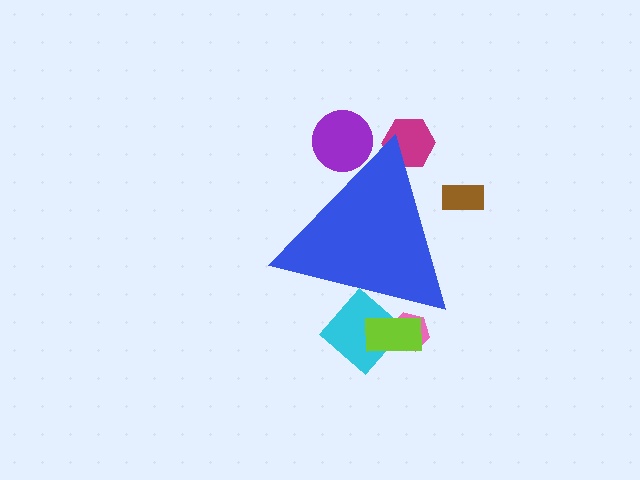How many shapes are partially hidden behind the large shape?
6 shapes are partially hidden.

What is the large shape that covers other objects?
A blue triangle.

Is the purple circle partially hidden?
Yes, the purple circle is partially hidden behind the blue triangle.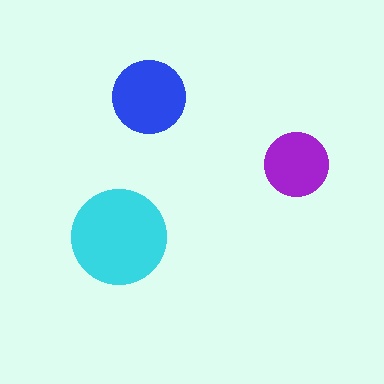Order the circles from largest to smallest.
the cyan one, the blue one, the purple one.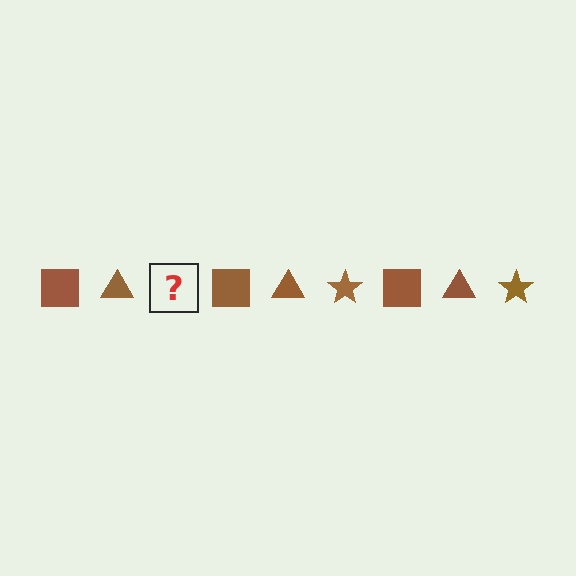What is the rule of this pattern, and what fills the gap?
The rule is that the pattern cycles through square, triangle, star shapes in brown. The gap should be filled with a brown star.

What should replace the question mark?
The question mark should be replaced with a brown star.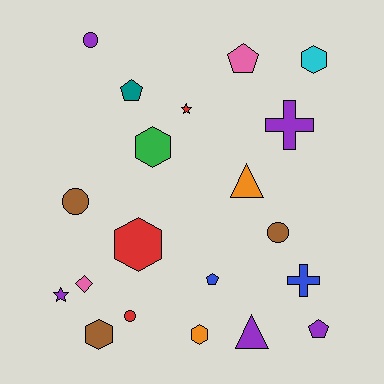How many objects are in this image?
There are 20 objects.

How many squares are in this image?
There are no squares.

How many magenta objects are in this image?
There are no magenta objects.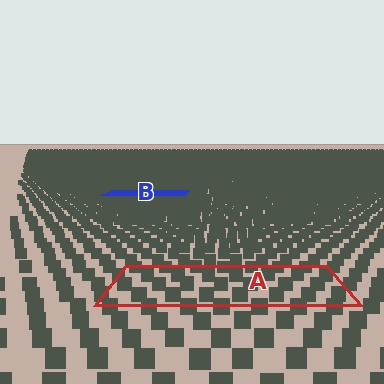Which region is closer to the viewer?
Region A is closer. The texture elements there are larger and more spread out.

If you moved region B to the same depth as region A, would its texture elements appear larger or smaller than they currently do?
They would appear larger. At a closer depth, the same texture elements are projected at a bigger on-screen size.